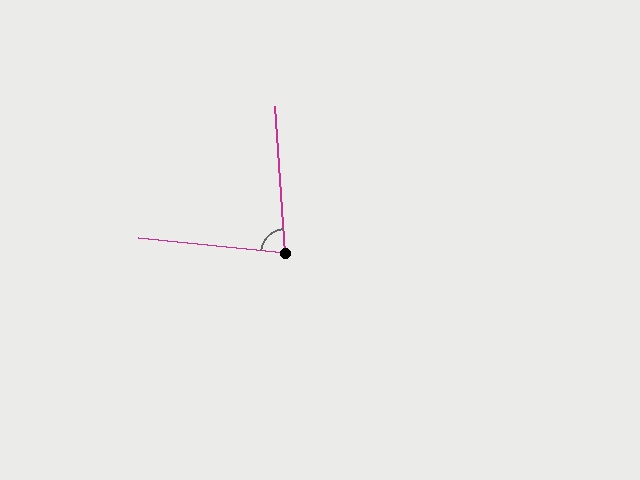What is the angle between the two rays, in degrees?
Approximately 80 degrees.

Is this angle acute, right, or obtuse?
It is acute.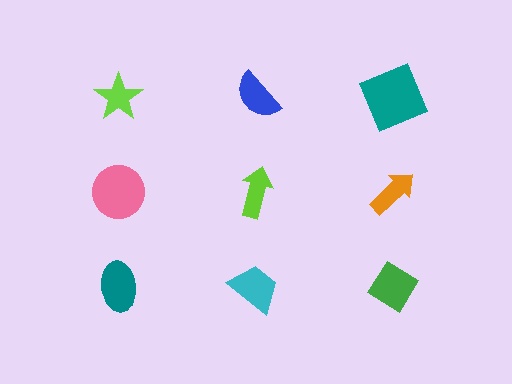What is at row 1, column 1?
A lime star.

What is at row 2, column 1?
A pink circle.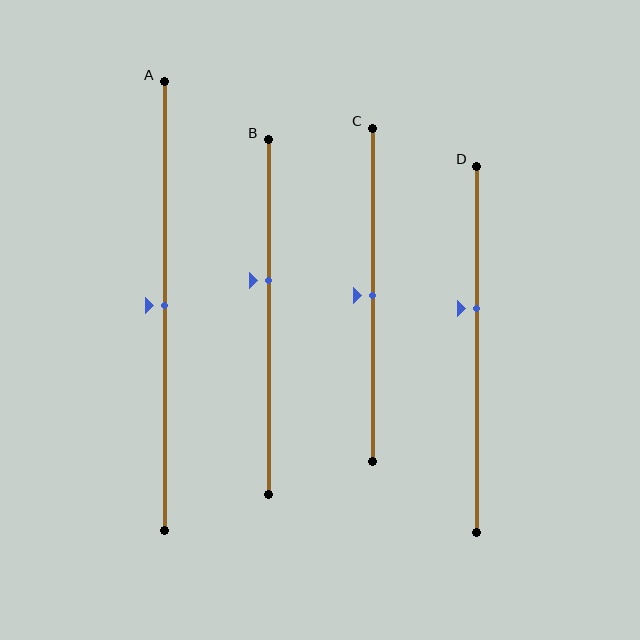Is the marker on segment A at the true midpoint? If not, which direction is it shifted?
Yes, the marker on segment A is at the true midpoint.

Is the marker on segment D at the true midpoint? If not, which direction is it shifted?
No, the marker on segment D is shifted upward by about 11% of the segment length.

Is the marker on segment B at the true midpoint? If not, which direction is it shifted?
No, the marker on segment B is shifted upward by about 10% of the segment length.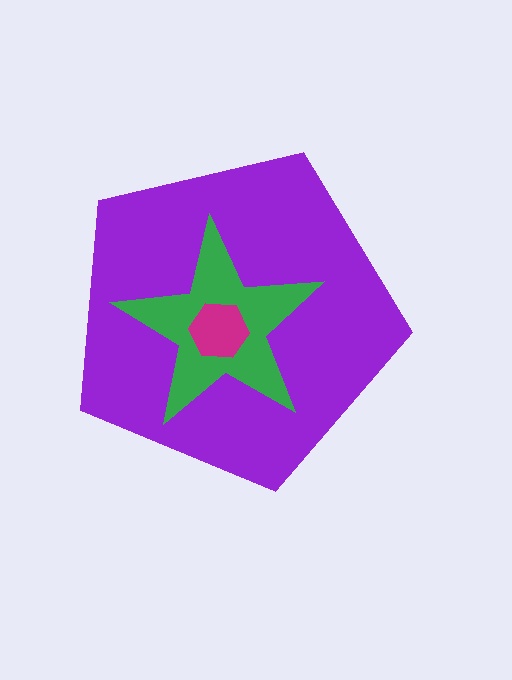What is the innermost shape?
The magenta hexagon.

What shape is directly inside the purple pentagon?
The green star.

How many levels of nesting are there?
3.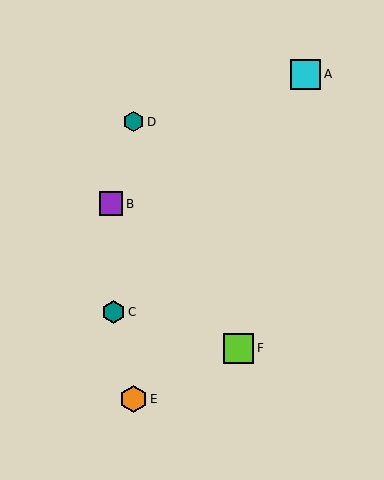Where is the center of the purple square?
The center of the purple square is at (111, 204).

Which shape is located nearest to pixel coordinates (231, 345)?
The lime square (labeled F) at (239, 348) is nearest to that location.